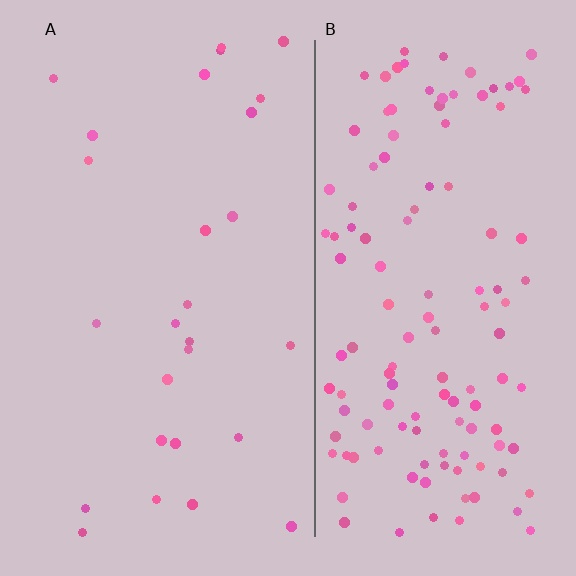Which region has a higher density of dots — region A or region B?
B (the right).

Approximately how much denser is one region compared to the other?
Approximately 4.7× — region B over region A.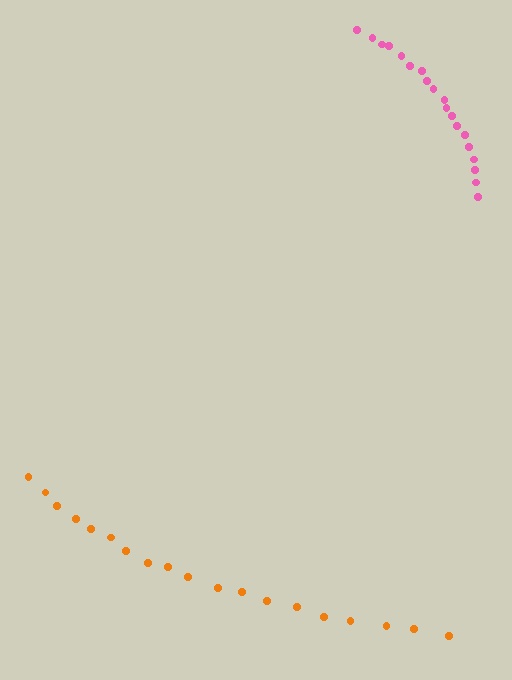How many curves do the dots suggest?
There are 2 distinct paths.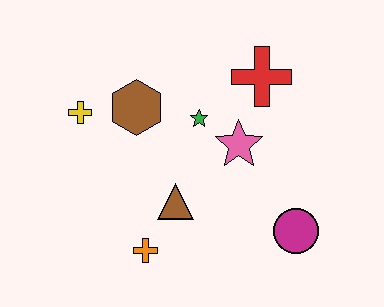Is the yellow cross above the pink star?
Yes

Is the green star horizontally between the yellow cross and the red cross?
Yes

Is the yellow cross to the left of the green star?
Yes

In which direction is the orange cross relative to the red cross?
The orange cross is below the red cross.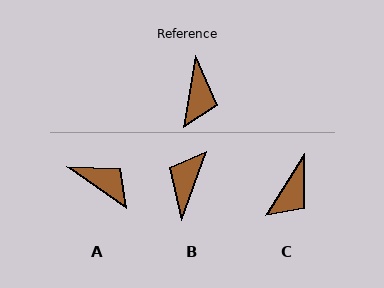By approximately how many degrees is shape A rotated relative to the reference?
Approximately 64 degrees counter-clockwise.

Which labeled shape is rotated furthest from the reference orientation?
B, about 169 degrees away.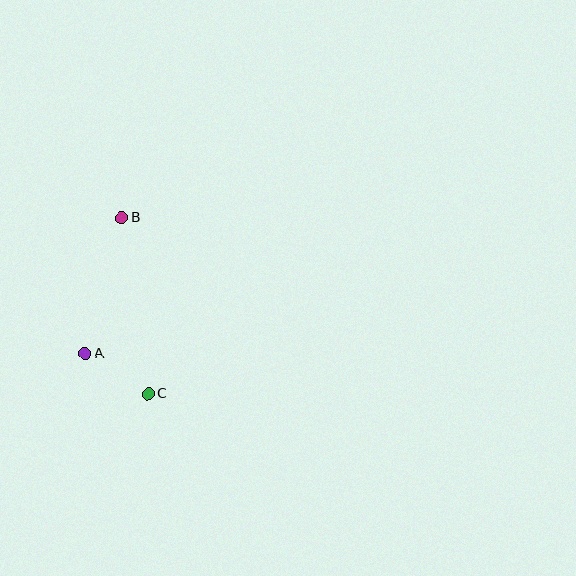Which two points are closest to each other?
Points A and C are closest to each other.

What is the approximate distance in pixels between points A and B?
The distance between A and B is approximately 141 pixels.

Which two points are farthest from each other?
Points B and C are farthest from each other.